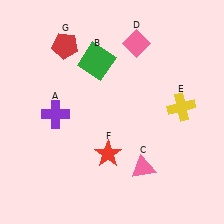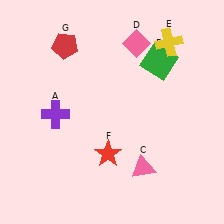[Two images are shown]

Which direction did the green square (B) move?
The green square (B) moved right.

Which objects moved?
The objects that moved are: the green square (B), the yellow cross (E).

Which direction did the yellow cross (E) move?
The yellow cross (E) moved up.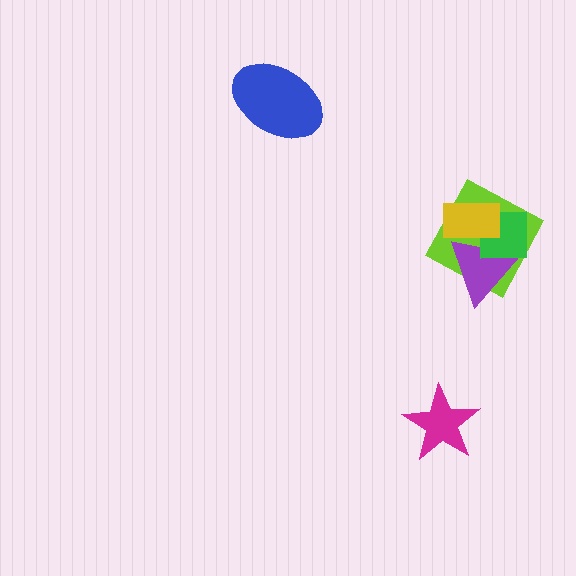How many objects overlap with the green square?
3 objects overlap with the green square.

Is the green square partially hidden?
Yes, it is partially covered by another shape.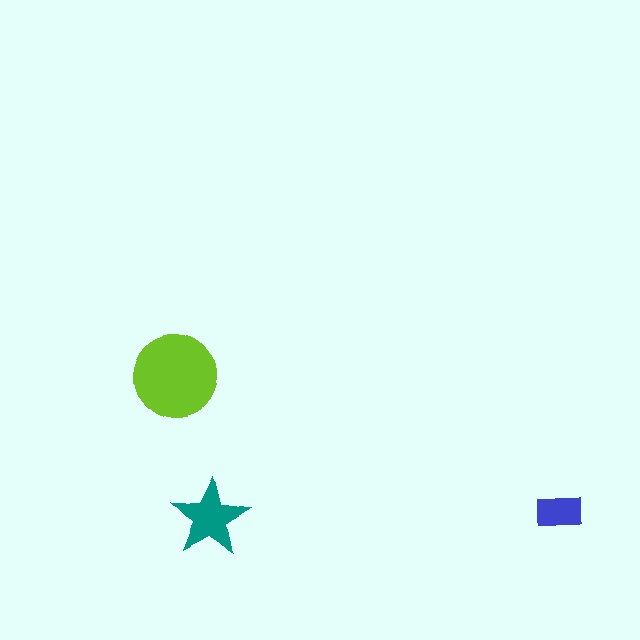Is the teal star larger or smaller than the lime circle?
Smaller.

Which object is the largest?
The lime circle.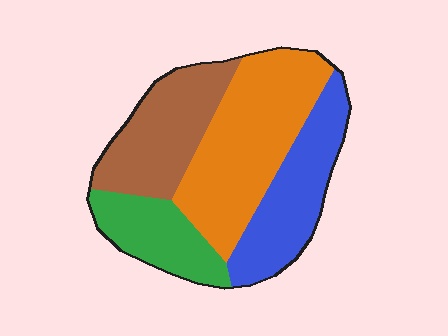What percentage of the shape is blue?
Blue covers about 25% of the shape.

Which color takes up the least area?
Green, at roughly 15%.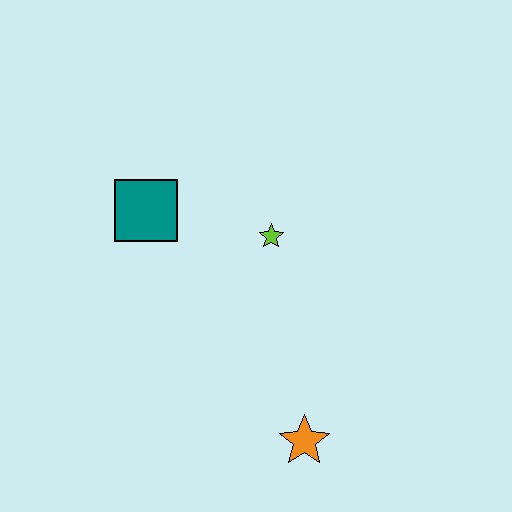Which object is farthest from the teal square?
The orange star is farthest from the teal square.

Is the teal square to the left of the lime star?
Yes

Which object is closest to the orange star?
The lime star is closest to the orange star.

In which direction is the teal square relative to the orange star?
The teal square is above the orange star.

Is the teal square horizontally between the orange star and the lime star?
No